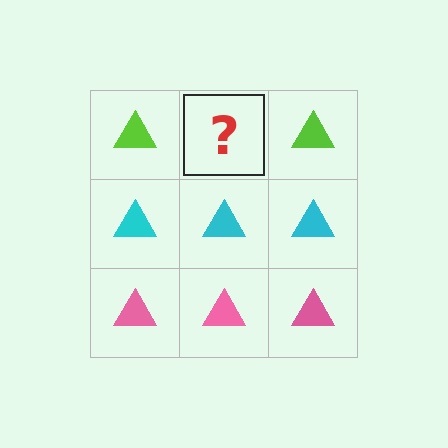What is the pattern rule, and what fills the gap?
The rule is that each row has a consistent color. The gap should be filled with a lime triangle.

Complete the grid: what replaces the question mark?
The question mark should be replaced with a lime triangle.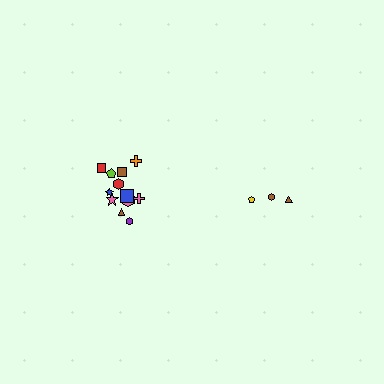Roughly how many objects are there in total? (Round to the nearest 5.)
Roughly 15 objects in total.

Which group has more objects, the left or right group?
The left group.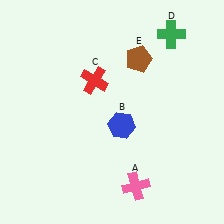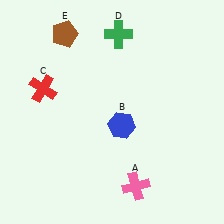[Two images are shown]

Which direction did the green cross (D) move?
The green cross (D) moved left.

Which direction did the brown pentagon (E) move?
The brown pentagon (E) moved left.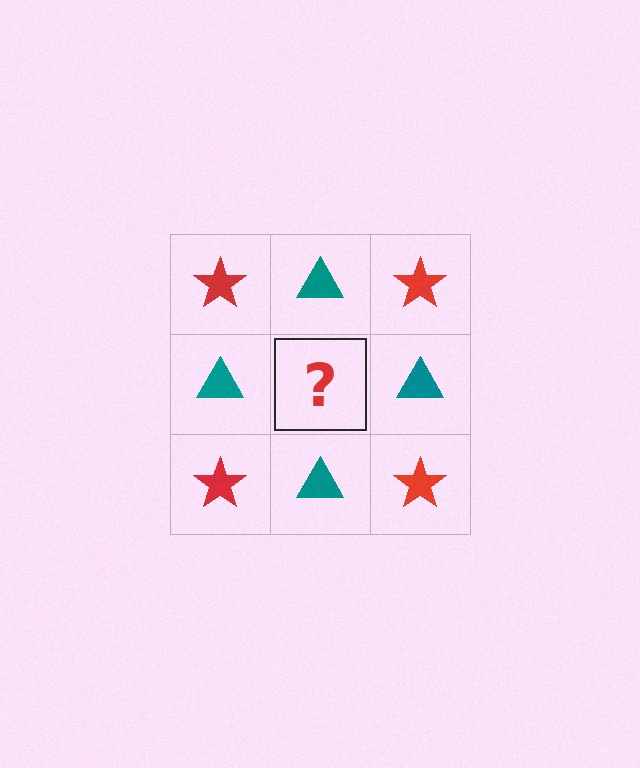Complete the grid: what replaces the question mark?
The question mark should be replaced with a red star.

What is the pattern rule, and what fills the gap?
The rule is that it alternates red star and teal triangle in a checkerboard pattern. The gap should be filled with a red star.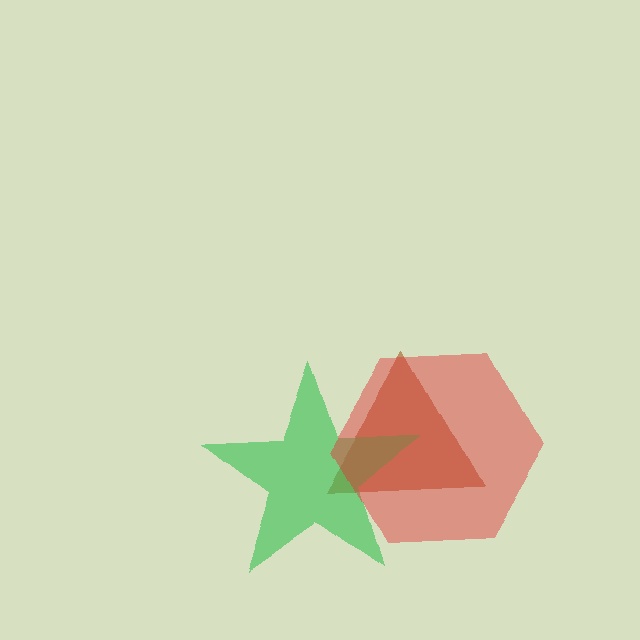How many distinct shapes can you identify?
There are 3 distinct shapes: a brown triangle, a green star, a red hexagon.